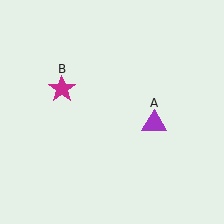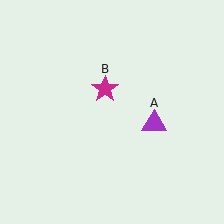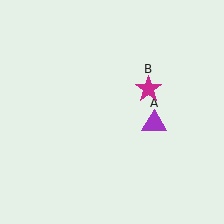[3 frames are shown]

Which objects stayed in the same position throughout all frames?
Purple triangle (object A) remained stationary.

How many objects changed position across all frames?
1 object changed position: magenta star (object B).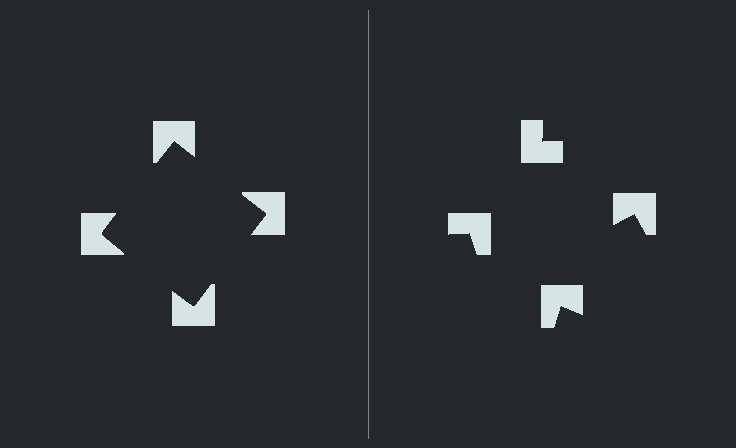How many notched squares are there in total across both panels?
8 — 4 on each side.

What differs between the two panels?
The notched squares are positioned identically on both sides; only the wedge orientations differ. On the left they align to a square; on the right they are misaligned.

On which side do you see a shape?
An illusory square appears on the left side. On the right side the wedge cuts are rotated, so no coherent shape forms.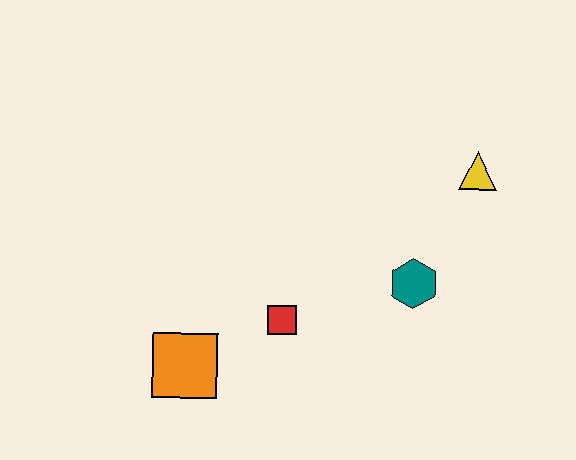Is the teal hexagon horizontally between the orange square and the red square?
No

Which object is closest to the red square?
The orange square is closest to the red square.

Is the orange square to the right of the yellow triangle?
No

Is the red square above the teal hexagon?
No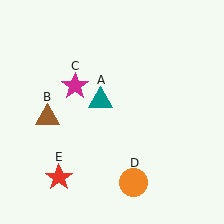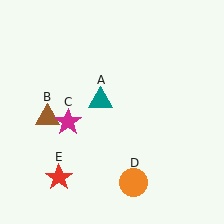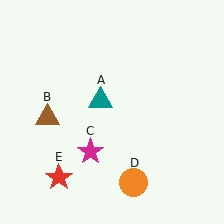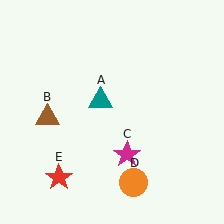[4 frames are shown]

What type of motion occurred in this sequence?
The magenta star (object C) rotated counterclockwise around the center of the scene.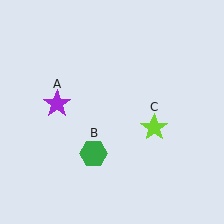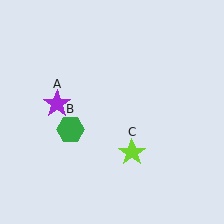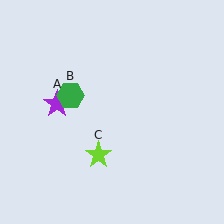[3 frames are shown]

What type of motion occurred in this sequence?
The green hexagon (object B), lime star (object C) rotated clockwise around the center of the scene.